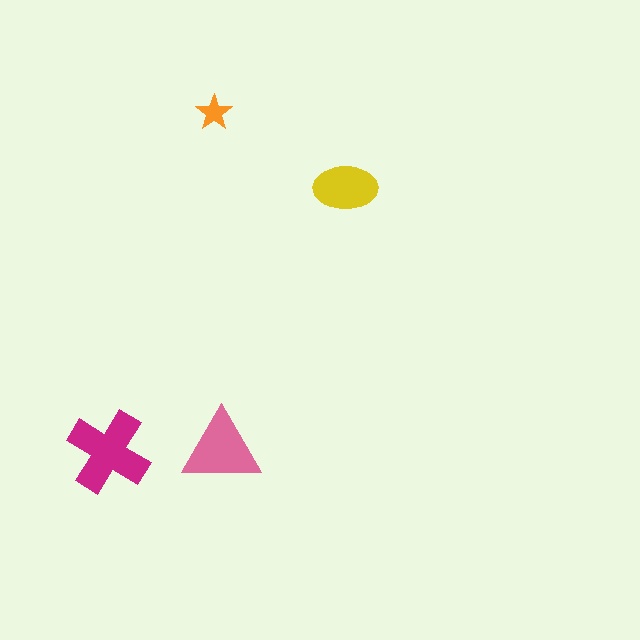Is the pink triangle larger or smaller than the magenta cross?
Smaller.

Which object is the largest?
The magenta cross.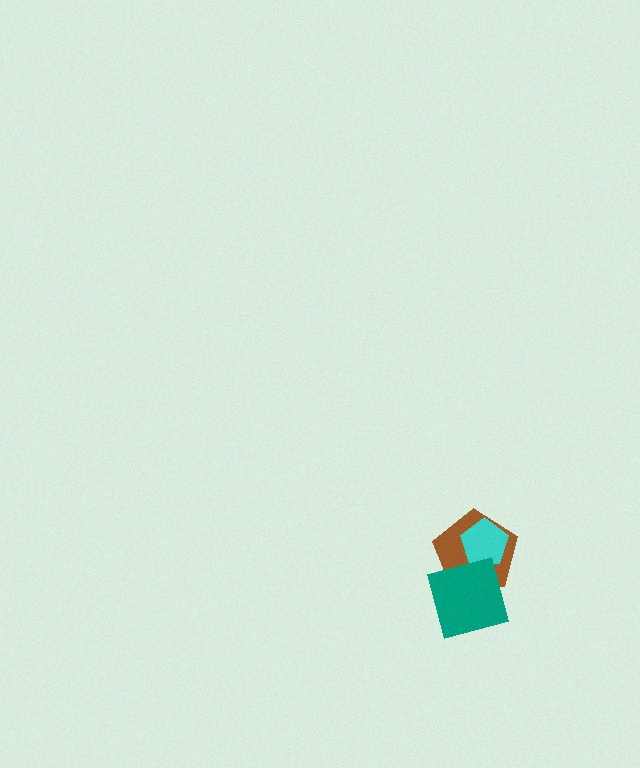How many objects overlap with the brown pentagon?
2 objects overlap with the brown pentagon.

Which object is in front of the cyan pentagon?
The teal diamond is in front of the cyan pentagon.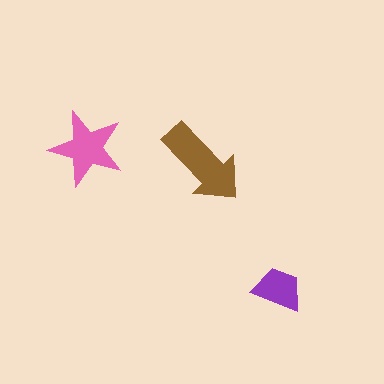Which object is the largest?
The brown arrow.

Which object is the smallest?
The purple trapezoid.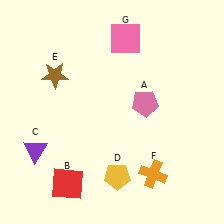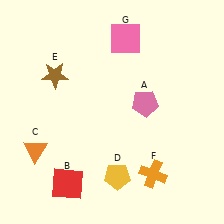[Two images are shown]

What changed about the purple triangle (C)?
In Image 1, C is purple. In Image 2, it changed to orange.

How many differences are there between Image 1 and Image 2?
There is 1 difference between the two images.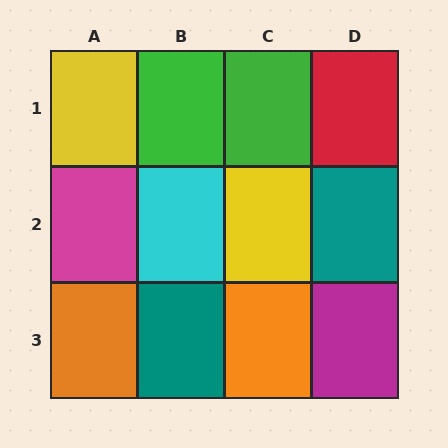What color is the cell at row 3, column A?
Orange.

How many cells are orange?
2 cells are orange.